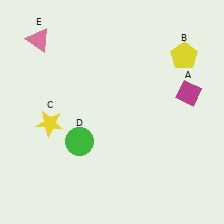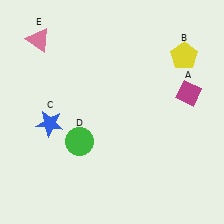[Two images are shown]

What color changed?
The star (C) changed from yellow in Image 1 to blue in Image 2.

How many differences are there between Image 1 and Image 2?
There is 1 difference between the two images.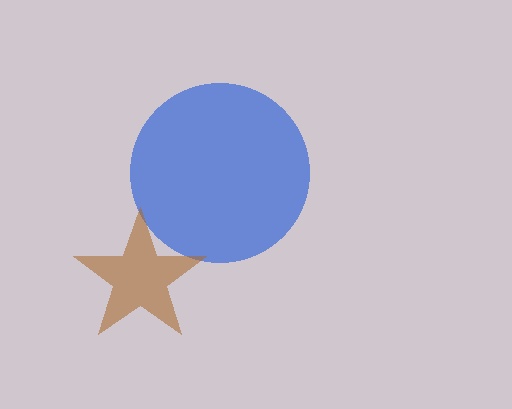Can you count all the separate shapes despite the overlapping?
Yes, there are 2 separate shapes.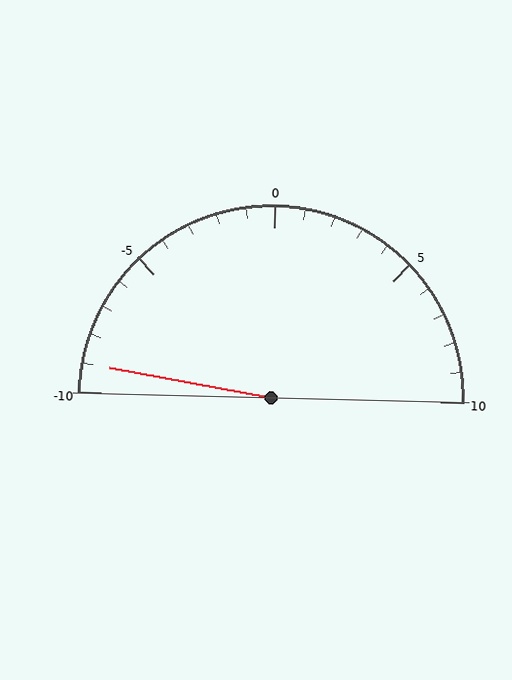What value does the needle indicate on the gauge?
The needle indicates approximately -9.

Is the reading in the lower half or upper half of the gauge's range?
The reading is in the lower half of the range (-10 to 10).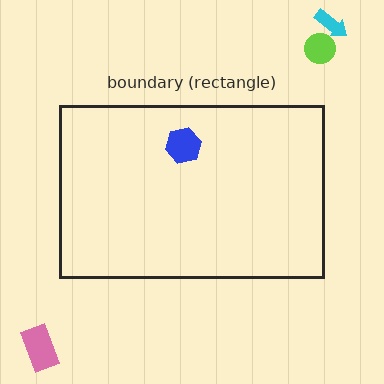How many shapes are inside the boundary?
1 inside, 3 outside.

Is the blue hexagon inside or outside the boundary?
Inside.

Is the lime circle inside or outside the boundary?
Outside.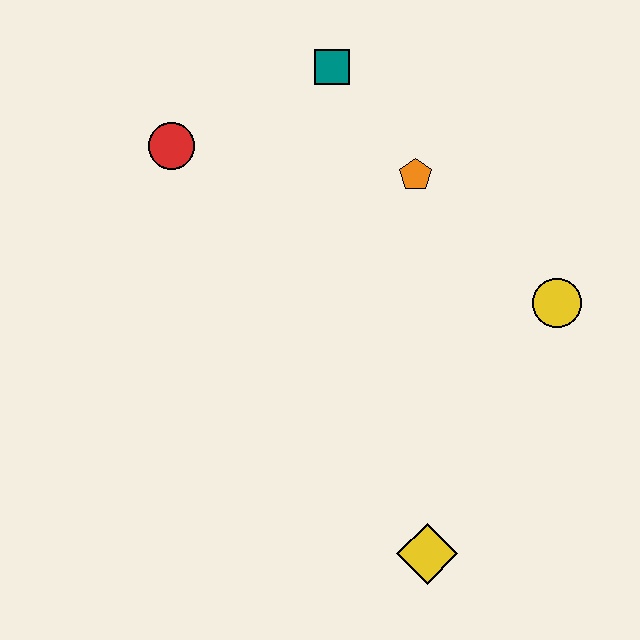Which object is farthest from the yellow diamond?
The teal square is farthest from the yellow diamond.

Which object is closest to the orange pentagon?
The teal square is closest to the orange pentagon.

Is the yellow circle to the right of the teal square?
Yes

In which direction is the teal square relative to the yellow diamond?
The teal square is above the yellow diamond.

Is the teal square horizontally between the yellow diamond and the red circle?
Yes